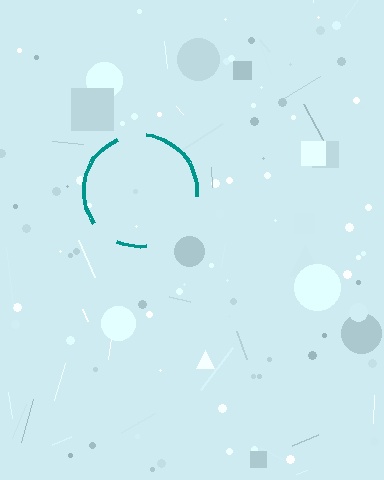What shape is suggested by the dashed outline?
The dashed outline suggests a circle.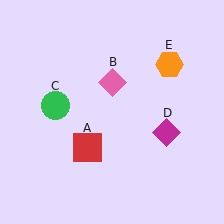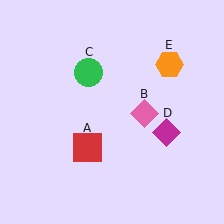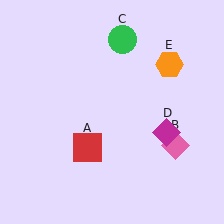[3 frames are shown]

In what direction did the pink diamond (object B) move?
The pink diamond (object B) moved down and to the right.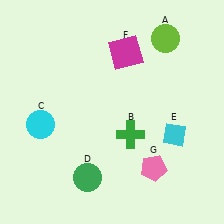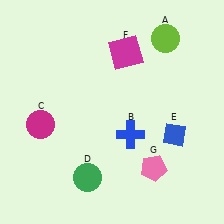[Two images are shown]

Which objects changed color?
B changed from green to blue. C changed from cyan to magenta. E changed from cyan to blue.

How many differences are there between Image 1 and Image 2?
There are 3 differences between the two images.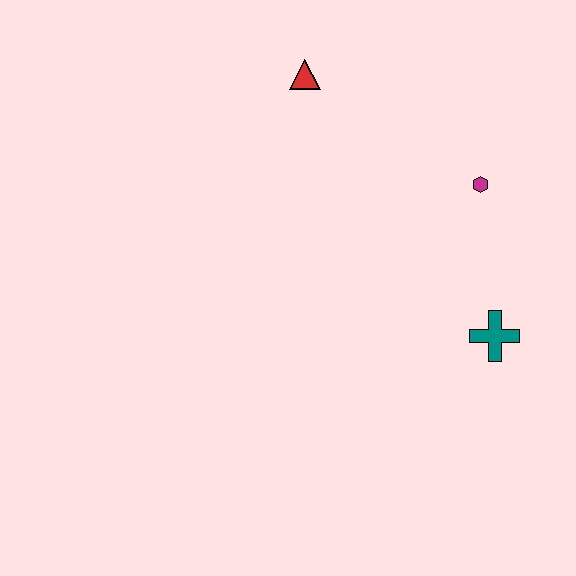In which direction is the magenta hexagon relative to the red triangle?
The magenta hexagon is to the right of the red triangle.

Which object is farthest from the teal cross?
The red triangle is farthest from the teal cross.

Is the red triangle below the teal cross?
No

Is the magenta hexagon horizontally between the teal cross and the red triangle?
Yes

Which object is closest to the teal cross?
The magenta hexagon is closest to the teal cross.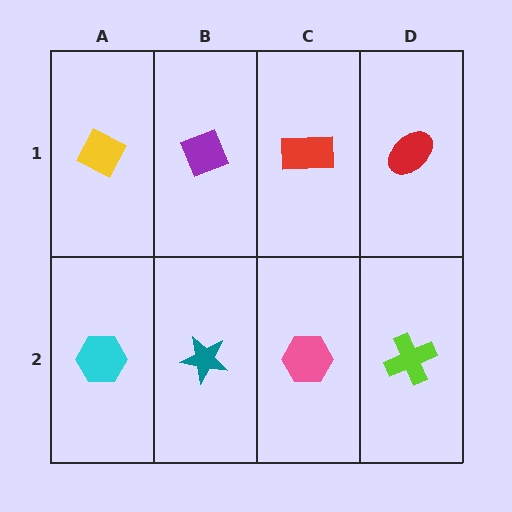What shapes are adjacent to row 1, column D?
A lime cross (row 2, column D), a red rectangle (row 1, column C).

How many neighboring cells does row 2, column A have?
2.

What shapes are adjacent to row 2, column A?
A yellow diamond (row 1, column A), a teal star (row 2, column B).